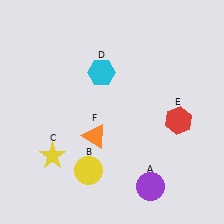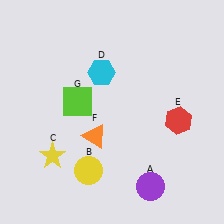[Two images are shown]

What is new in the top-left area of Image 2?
A lime square (G) was added in the top-left area of Image 2.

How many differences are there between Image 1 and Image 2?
There is 1 difference between the two images.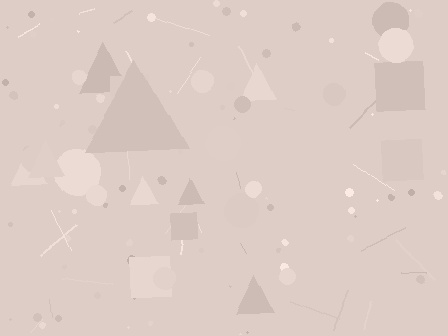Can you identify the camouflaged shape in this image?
The camouflaged shape is a triangle.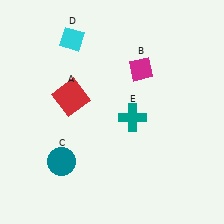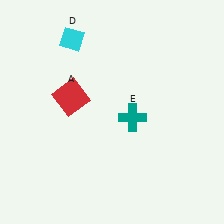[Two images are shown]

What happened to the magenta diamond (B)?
The magenta diamond (B) was removed in Image 2. It was in the top-right area of Image 1.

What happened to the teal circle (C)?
The teal circle (C) was removed in Image 2. It was in the bottom-left area of Image 1.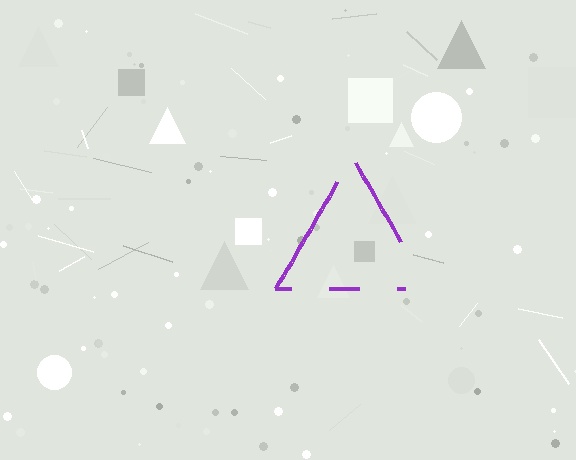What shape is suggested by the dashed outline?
The dashed outline suggests a triangle.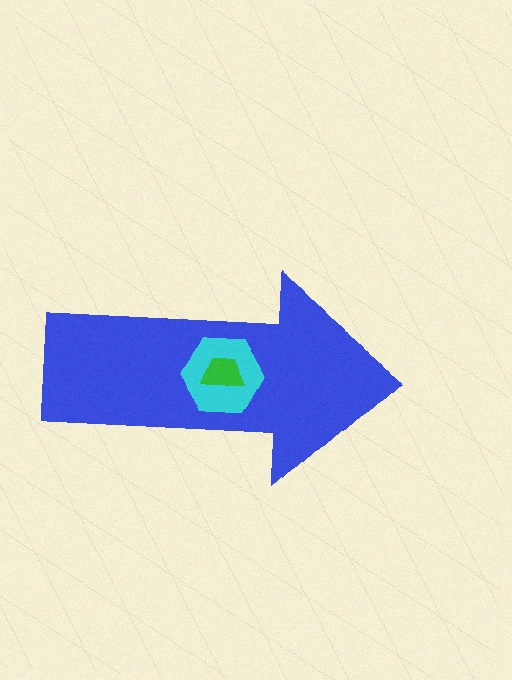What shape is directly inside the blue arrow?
The cyan hexagon.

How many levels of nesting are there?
3.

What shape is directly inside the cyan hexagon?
The green trapezoid.